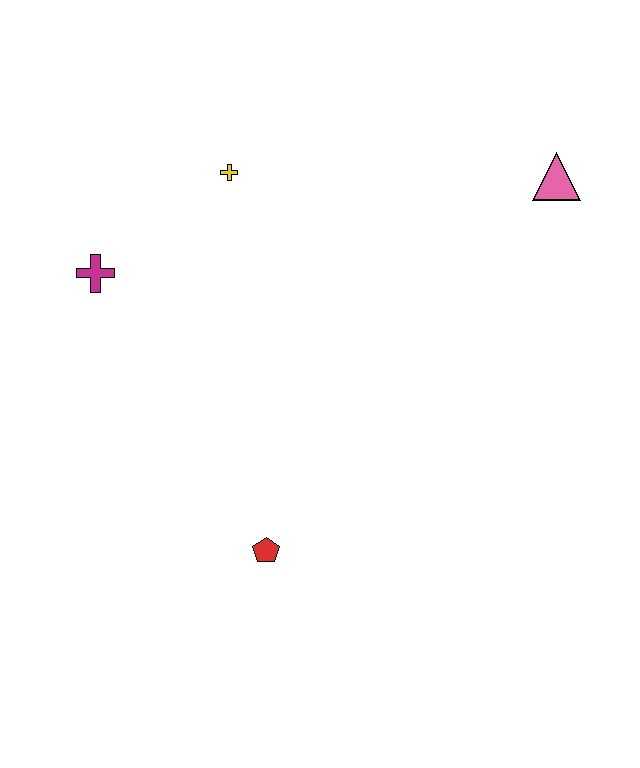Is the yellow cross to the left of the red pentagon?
Yes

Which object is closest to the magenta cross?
The yellow cross is closest to the magenta cross.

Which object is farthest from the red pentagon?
The pink triangle is farthest from the red pentagon.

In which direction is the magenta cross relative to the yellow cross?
The magenta cross is to the left of the yellow cross.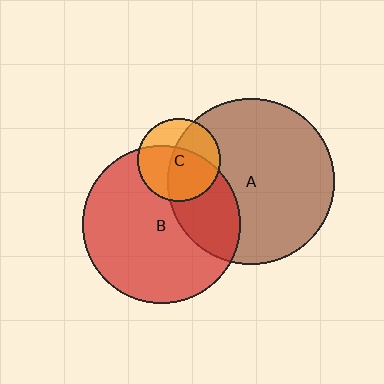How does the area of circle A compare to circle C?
Approximately 4.0 times.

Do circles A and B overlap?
Yes.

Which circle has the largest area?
Circle A (brown).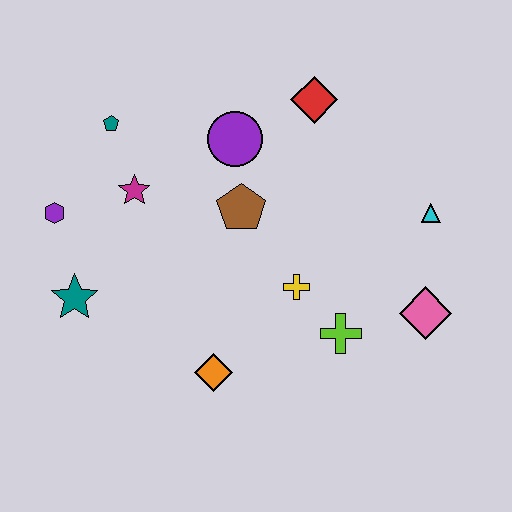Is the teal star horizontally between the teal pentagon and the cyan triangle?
No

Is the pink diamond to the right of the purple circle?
Yes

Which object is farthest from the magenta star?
The pink diamond is farthest from the magenta star.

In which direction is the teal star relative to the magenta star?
The teal star is below the magenta star.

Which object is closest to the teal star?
The purple hexagon is closest to the teal star.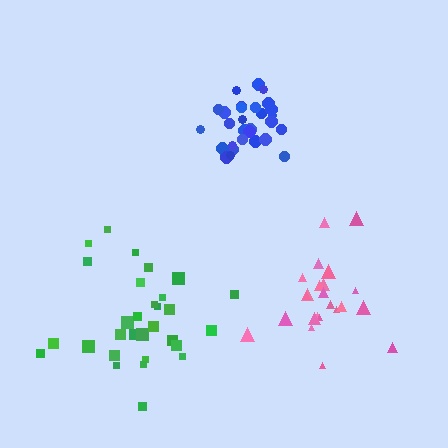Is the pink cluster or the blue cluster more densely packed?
Blue.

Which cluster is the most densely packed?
Blue.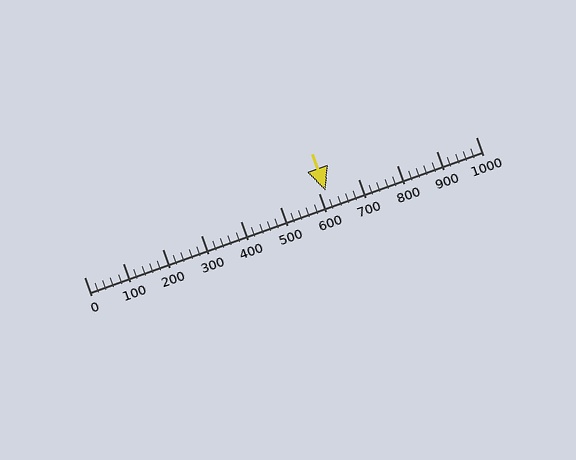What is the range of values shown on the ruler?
The ruler shows values from 0 to 1000.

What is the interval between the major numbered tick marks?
The major tick marks are spaced 100 units apart.